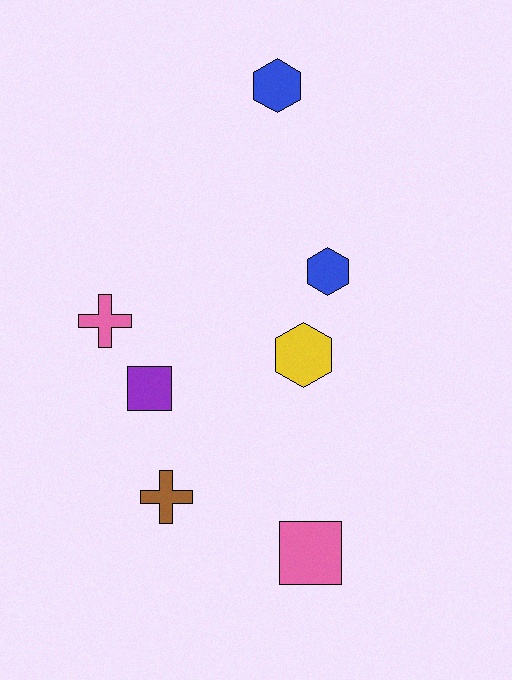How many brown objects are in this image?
There is 1 brown object.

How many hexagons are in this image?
There are 3 hexagons.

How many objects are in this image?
There are 7 objects.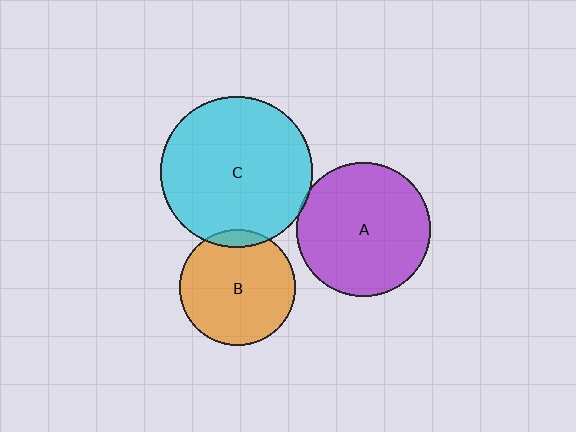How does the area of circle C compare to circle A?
Approximately 1.3 times.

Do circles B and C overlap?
Yes.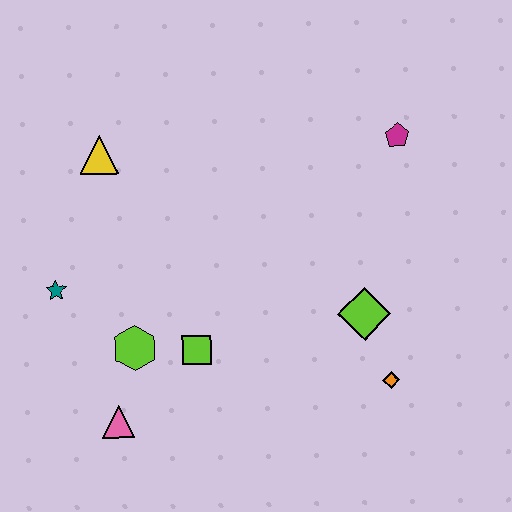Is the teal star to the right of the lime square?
No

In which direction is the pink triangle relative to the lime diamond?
The pink triangle is to the left of the lime diamond.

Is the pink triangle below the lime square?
Yes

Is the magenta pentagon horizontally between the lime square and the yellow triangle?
No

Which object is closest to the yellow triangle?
The teal star is closest to the yellow triangle.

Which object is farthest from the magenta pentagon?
The pink triangle is farthest from the magenta pentagon.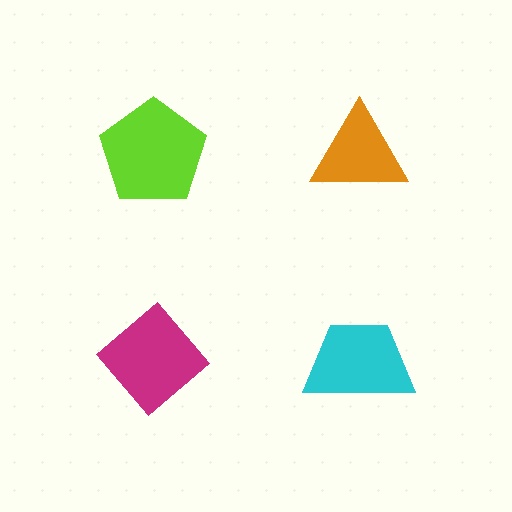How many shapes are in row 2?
2 shapes.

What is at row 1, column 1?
A lime pentagon.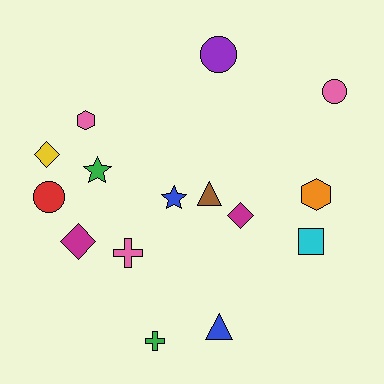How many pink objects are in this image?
There are 3 pink objects.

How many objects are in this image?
There are 15 objects.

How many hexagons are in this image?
There are 2 hexagons.